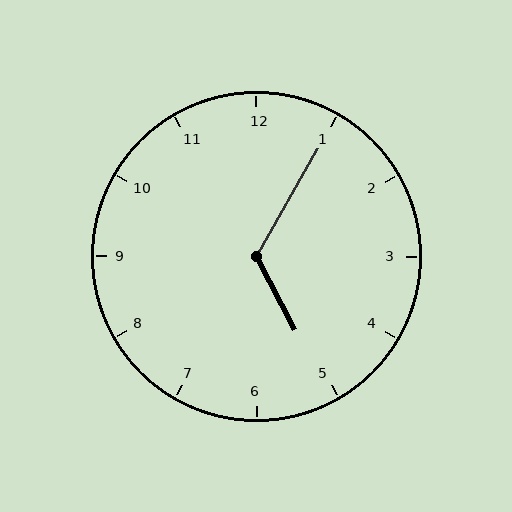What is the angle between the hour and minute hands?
Approximately 122 degrees.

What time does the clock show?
5:05.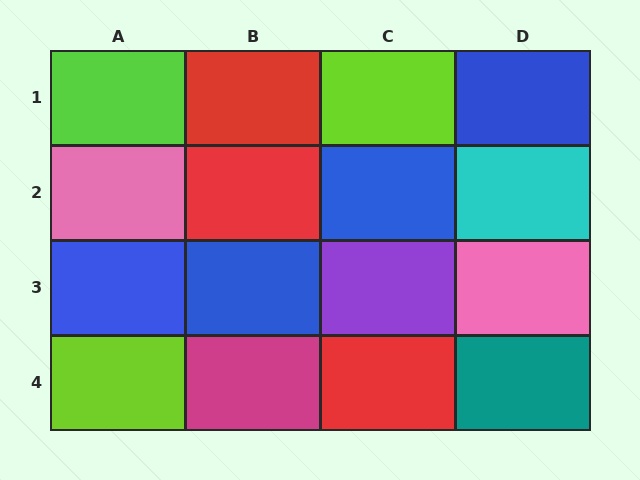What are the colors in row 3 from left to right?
Blue, blue, purple, pink.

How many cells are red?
3 cells are red.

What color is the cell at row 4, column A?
Lime.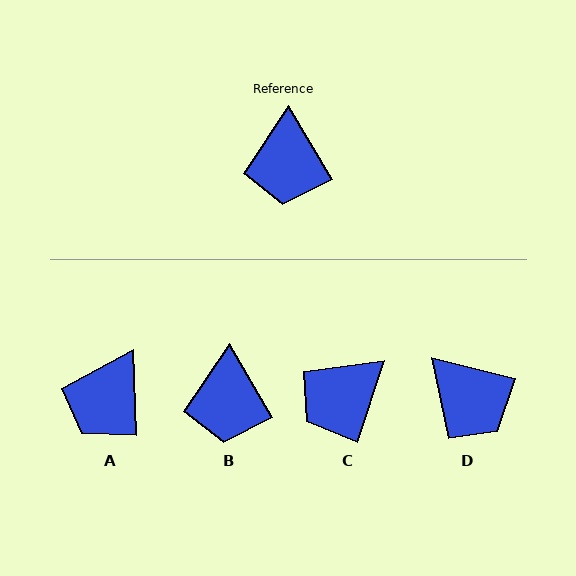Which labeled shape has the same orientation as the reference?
B.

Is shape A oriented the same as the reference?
No, it is off by about 28 degrees.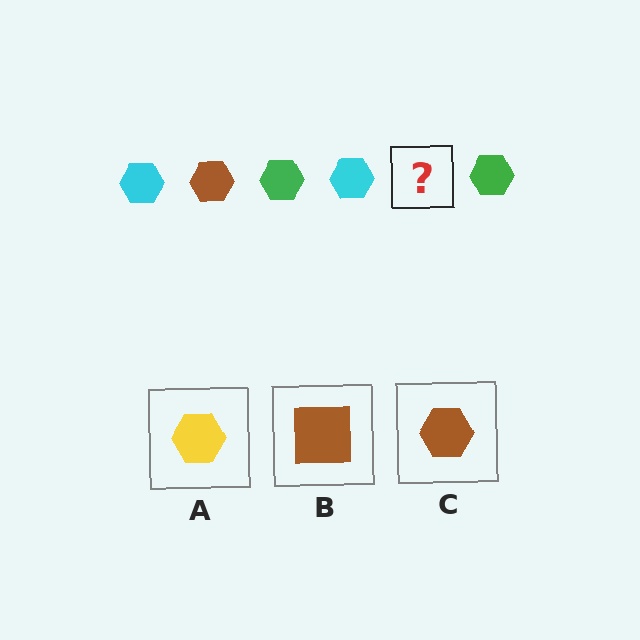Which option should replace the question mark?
Option C.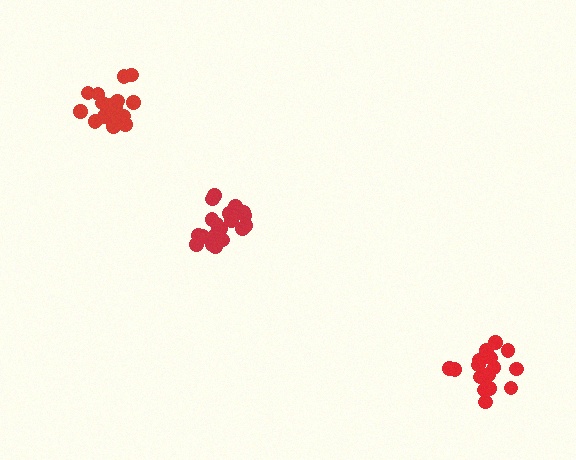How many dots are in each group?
Group 1: 17 dots, Group 2: 21 dots, Group 3: 19 dots (57 total).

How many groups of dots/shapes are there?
There are 3 groups.